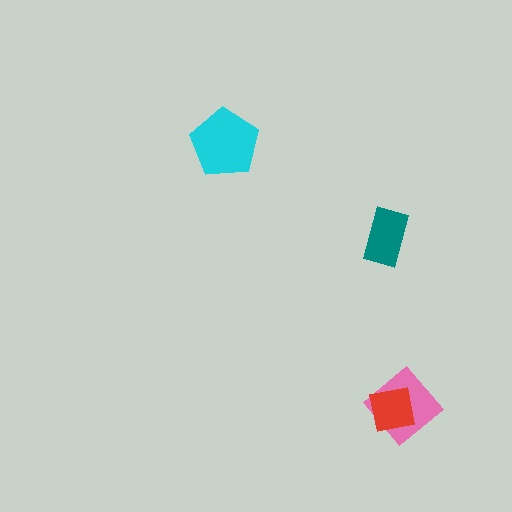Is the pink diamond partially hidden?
Yes, it is partially covered by another shape.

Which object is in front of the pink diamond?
The red square is in front of the pink diamond.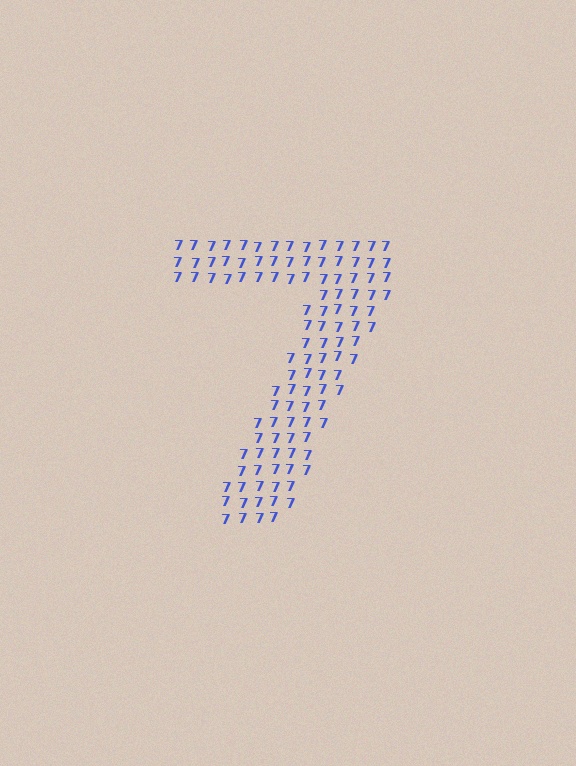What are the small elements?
The small elements are digit 7's.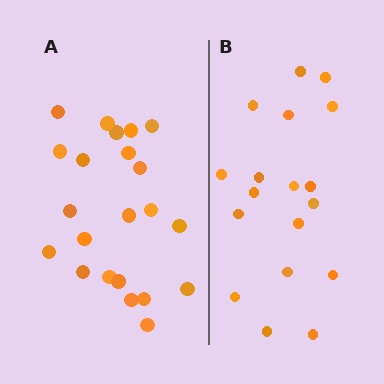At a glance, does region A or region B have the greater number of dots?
Region A (the left region) has more dots.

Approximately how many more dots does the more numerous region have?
Region A has about 4 more dots than region B.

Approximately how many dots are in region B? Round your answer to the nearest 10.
About 20 dots. (The exact count is 18, which rounds to 20.)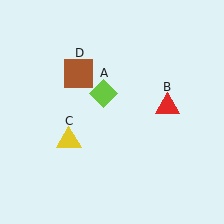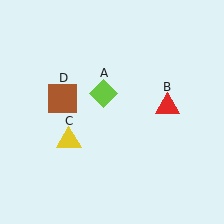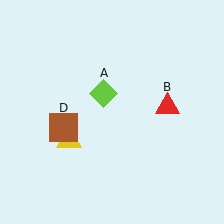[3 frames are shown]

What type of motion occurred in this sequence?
The brown square (object D) rotated counterclockwise around the center of the scene.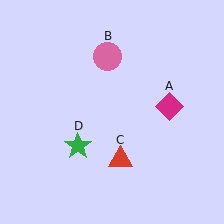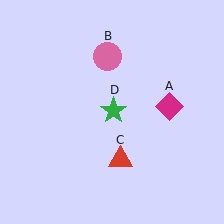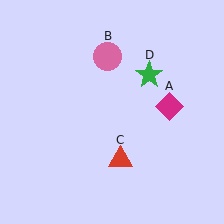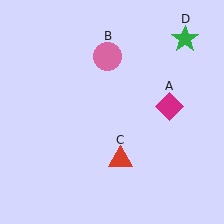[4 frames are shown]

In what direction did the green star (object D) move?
The green star (object D) moved up and to the right.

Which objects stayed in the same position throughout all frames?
Magenta diamond (object A) and pink circle (object B) and red triangle (object C) remained stationary.